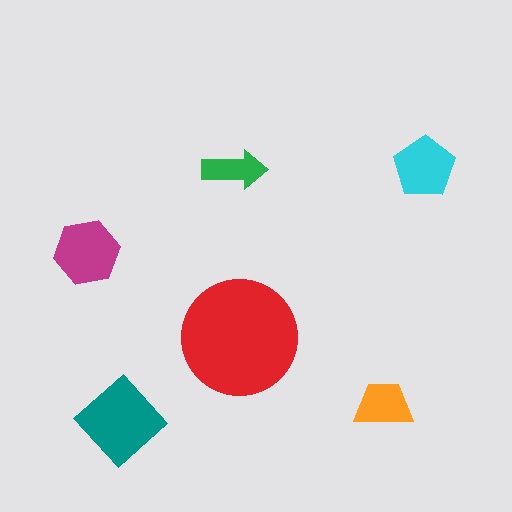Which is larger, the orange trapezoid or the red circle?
The red circle.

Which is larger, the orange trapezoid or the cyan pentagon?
The cyan pentagon.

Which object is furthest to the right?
The cyan pentagon is rightmost.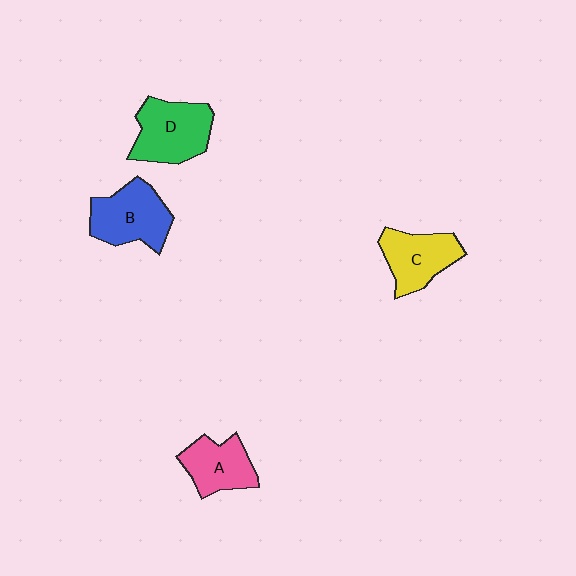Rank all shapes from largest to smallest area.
From largest to smallest: D (green), B (blue), C (yellow), A (pink).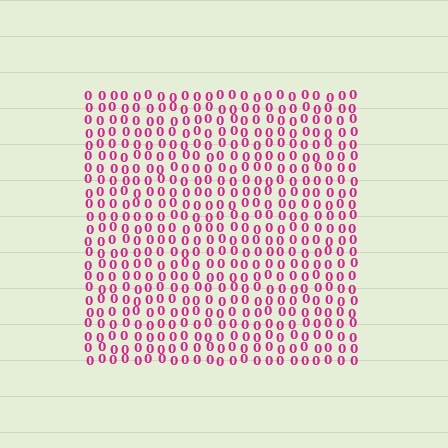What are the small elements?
The small elements are digit 0's.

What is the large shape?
The large shape is a square.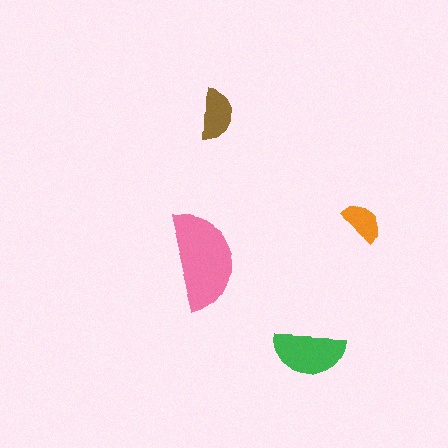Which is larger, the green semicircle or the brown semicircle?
The green one.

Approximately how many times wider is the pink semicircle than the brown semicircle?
About 2 times wider.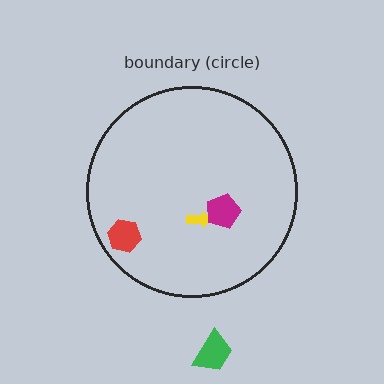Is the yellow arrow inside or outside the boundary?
Inside.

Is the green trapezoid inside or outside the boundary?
Outside.